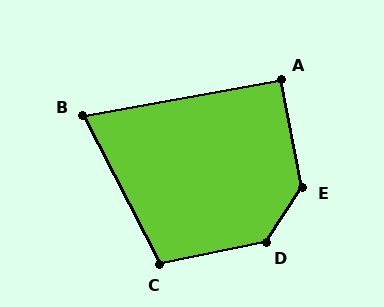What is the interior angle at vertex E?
Approximately 135 degrees (obtuse).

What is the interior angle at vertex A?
Approximately 91 degrees (approximately right).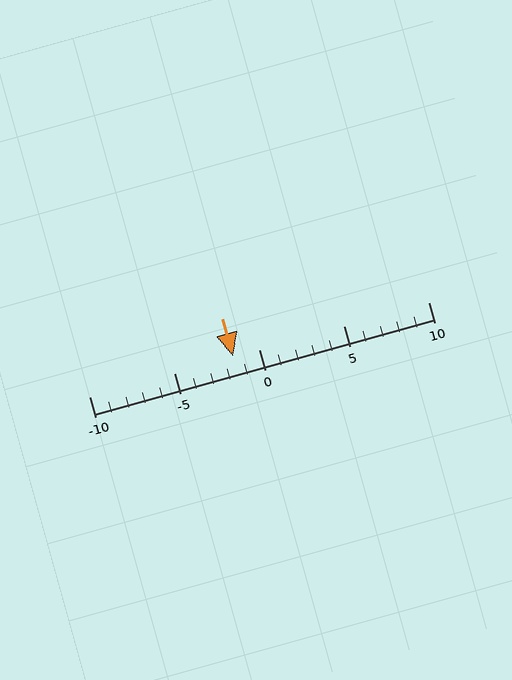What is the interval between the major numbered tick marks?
The major tick marks are spaced 5 units apart.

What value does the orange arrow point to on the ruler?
The orange arrow points to approximately -2.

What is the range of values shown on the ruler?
The ruler shows values from -10 to 10.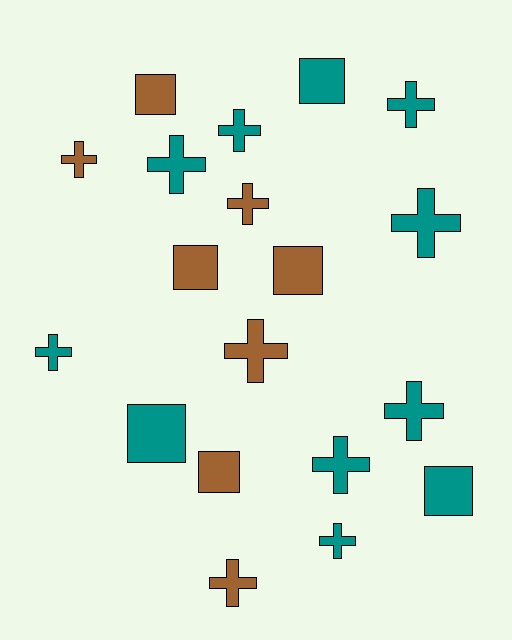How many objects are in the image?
There are 19 objects.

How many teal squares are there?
There are 3 teal squares.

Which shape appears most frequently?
Cross, with 12 objects.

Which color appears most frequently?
Teal, with 11 objects.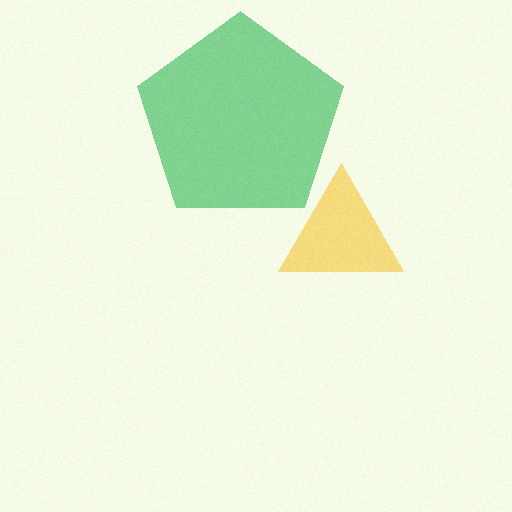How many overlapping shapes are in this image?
There are 2 overlapping shapes in the image.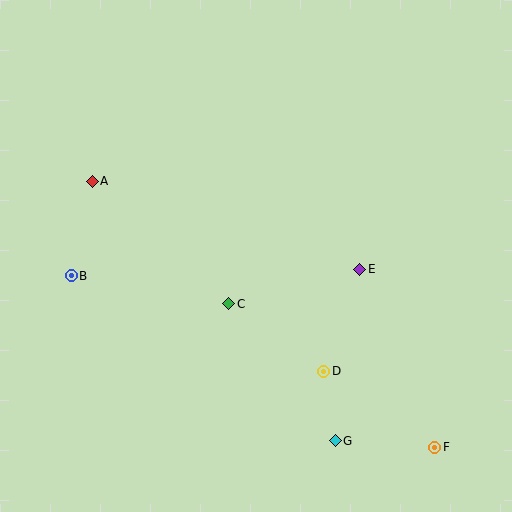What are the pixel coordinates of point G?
Point G is at (335, 441).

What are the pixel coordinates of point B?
Point B is at (71, 276).